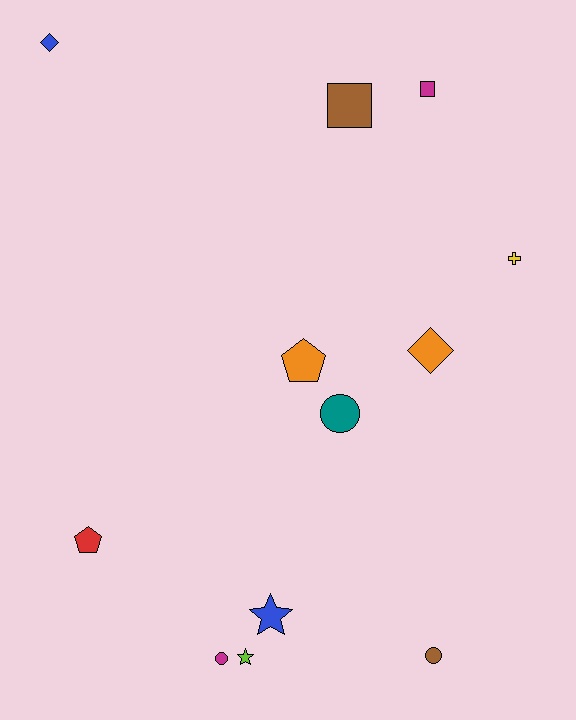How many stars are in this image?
There are 2 stars.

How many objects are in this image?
There are 12 objects.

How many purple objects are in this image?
There are no purple objects.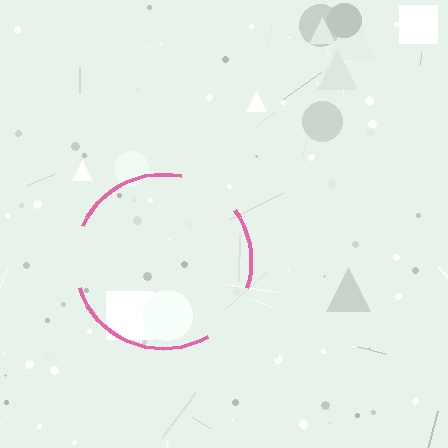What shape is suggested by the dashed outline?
The dashed outline suggests a circle.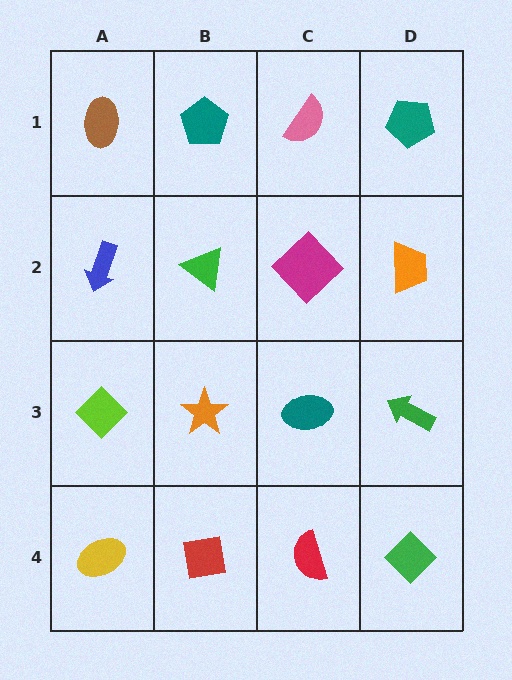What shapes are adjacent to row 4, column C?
A teal ellipse (row 3, column C), a red square (row 4, column B), a green diamond (row 4, column D).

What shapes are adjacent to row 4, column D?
A green arrow (row 3, column D), a red semicircle (row 4, column C).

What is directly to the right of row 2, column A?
A green triangle.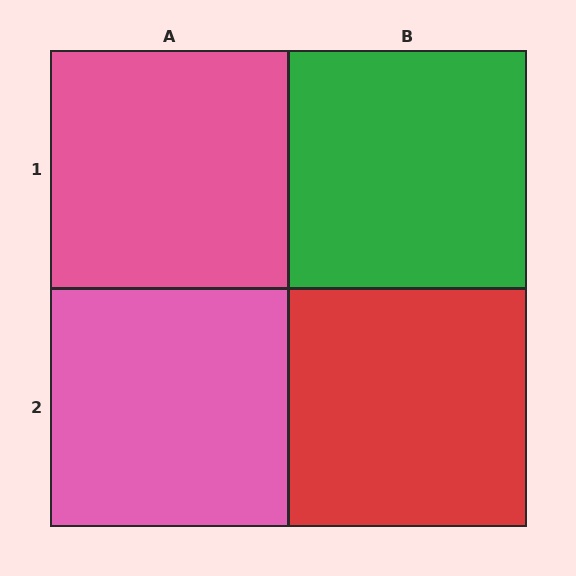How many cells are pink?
2 cells are pink.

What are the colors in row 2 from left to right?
Pink, red.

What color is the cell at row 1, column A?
Pink.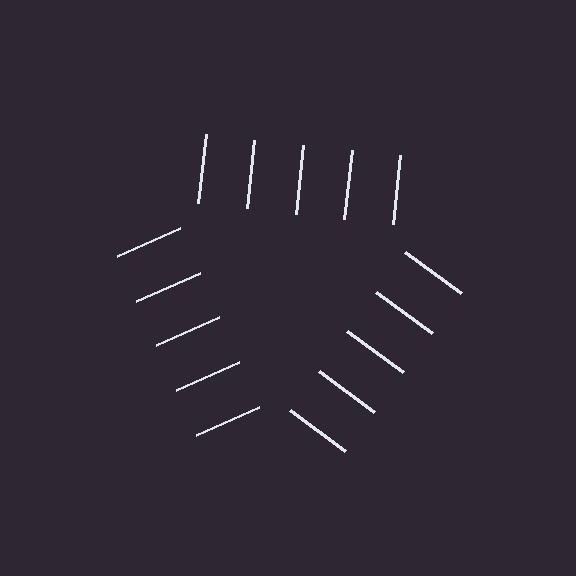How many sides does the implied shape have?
3 sides — the line-ends trace a triangle.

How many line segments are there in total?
15 — 5 along each of the 3 edges.